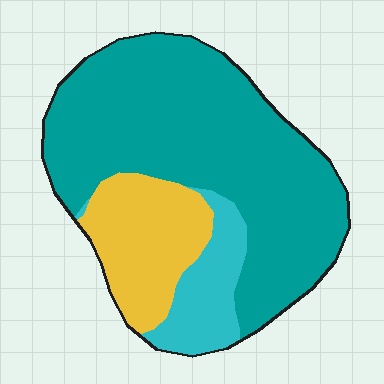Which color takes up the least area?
Cyan, at roughly 15%.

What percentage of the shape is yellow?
Yellow covers 20% of the shape.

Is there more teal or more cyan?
Teal.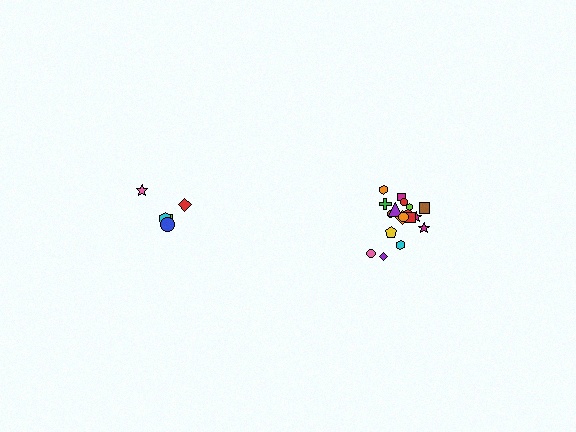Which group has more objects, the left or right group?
The right group.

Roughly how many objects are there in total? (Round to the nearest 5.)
Roughly 25 objects in total.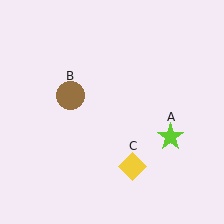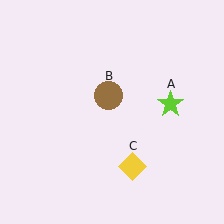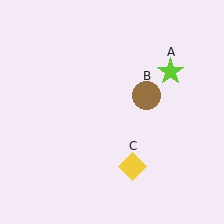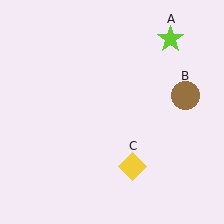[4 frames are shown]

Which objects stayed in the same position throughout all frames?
Yellow diamond (object C) remained stationary.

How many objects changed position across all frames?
2 objects changed position: lime star (object A), brown circle (object B).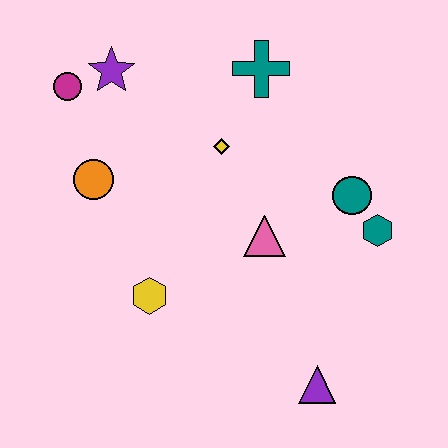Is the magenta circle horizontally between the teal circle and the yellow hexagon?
No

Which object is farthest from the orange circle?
The purple triangle is farthest from the orange circle.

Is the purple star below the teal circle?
No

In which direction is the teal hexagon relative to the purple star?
The teal hexagon is to the right of the purple star.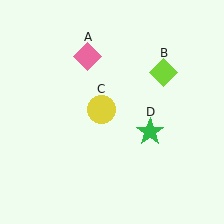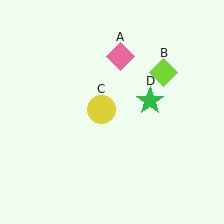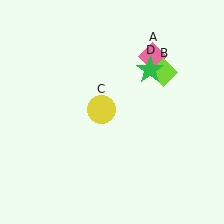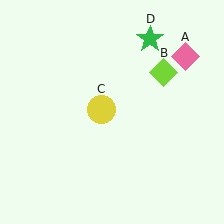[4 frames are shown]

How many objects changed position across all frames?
2 objects changed position: pink diamond (object A), green star (object D).